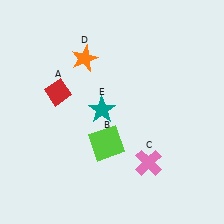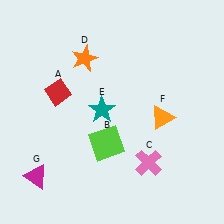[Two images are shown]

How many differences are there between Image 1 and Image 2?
There are 2 differences between the two images.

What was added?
An orange triangle (F), a magenta triangle (G) were added in Image 2.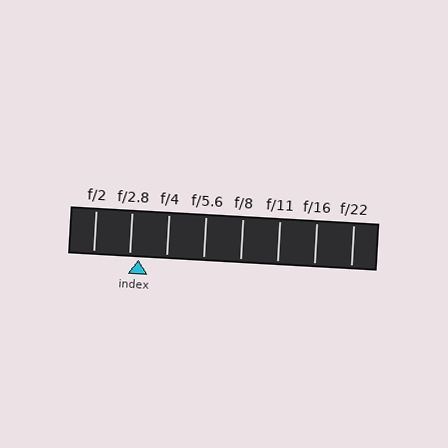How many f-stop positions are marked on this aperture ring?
There are 8 f-stop positions marked.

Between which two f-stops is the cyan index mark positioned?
The index mark is between f/2.8 and f/4.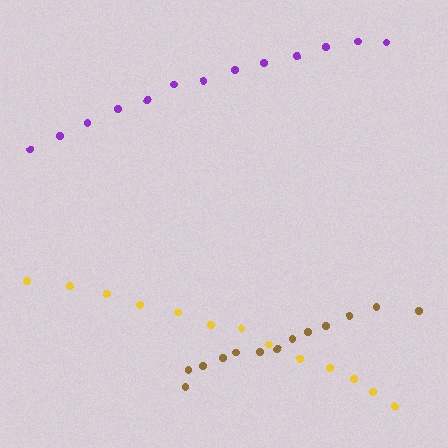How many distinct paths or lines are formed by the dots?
There are 3 distinct paths.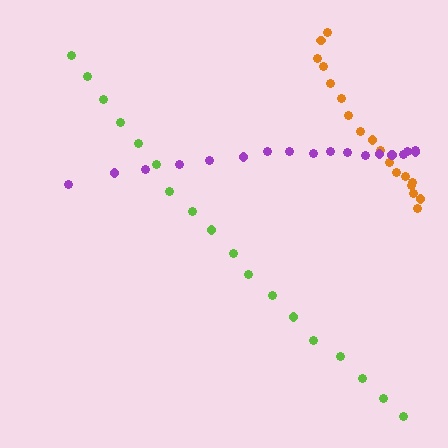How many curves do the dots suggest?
There are 3 distinct paths.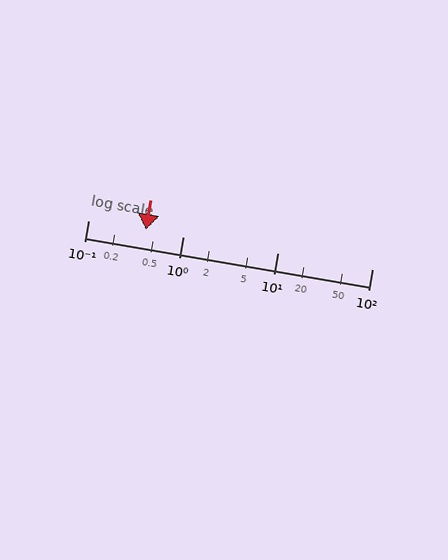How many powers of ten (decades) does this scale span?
The scale spans 3 decades, from 0.1 to 100.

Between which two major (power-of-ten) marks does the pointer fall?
The pointer is between 0.1 and 1.